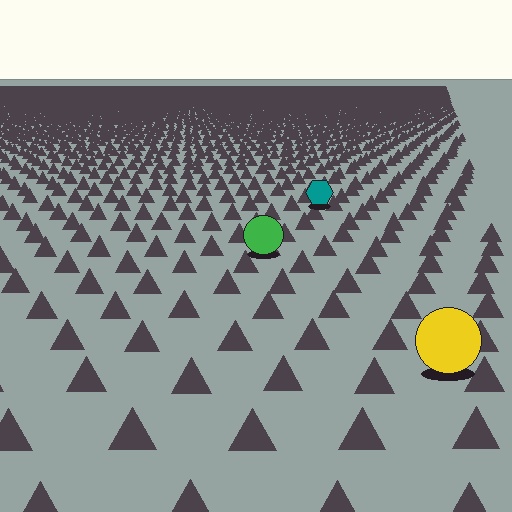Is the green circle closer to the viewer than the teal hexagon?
Yes. The green circle is closer — you can tell from the texture gradient: the ground texture is coarser near it.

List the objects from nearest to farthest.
From nearest to farthest: the yellow circle, the green circle, the teal hexagon.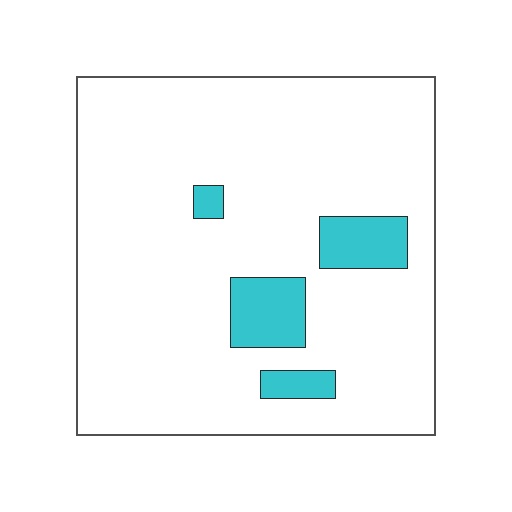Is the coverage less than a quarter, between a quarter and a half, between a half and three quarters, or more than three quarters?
Less than a quarter.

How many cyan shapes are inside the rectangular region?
4.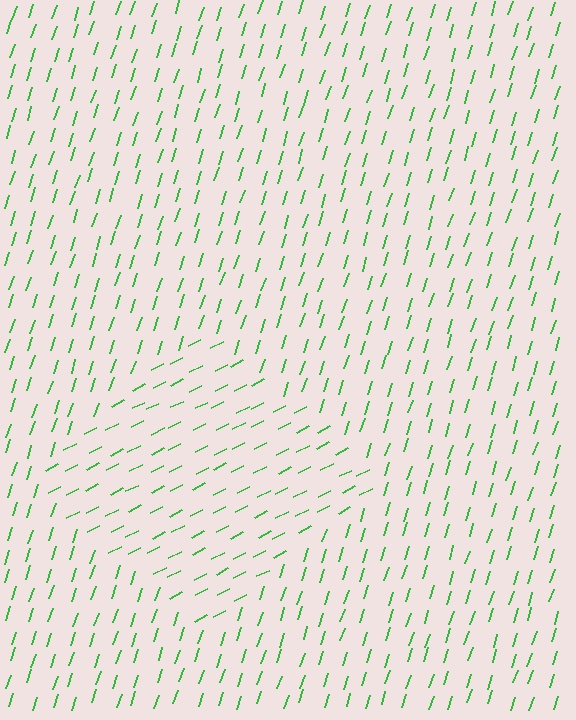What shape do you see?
I see a diamond.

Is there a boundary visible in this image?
Yes, there is a texture boundary formed by a change in line orientation.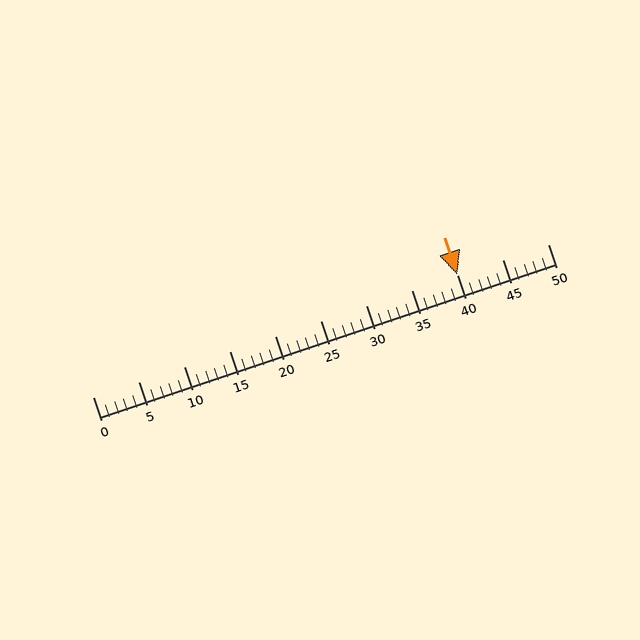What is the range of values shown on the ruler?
The ruler shows values from 0 to 50.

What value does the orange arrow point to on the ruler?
The orange arrow points to approximately 40.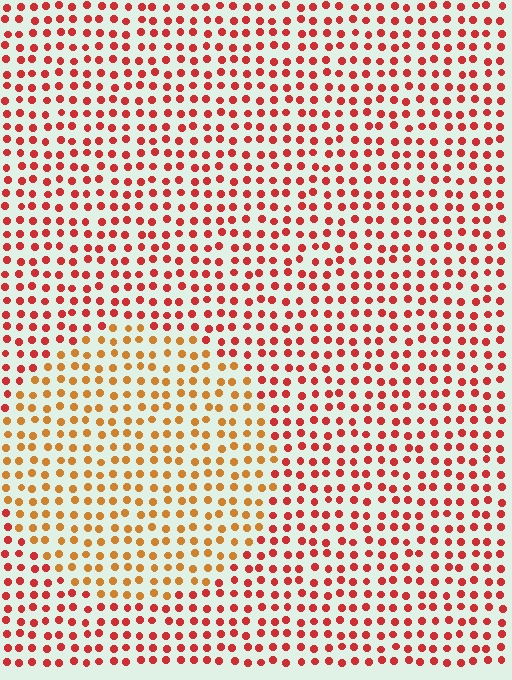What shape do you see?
I see a circle.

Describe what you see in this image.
The image is filled with small red elements in a uniform arrangement. A circle-shaped region is visible where the elements are tinted to a slightly different hue, forming a subtle color boundary.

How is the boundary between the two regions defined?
The boundary is defined purely by a slight shift in hue (about 33 degrees). Spacing, size, and orientation are identical on both sides.